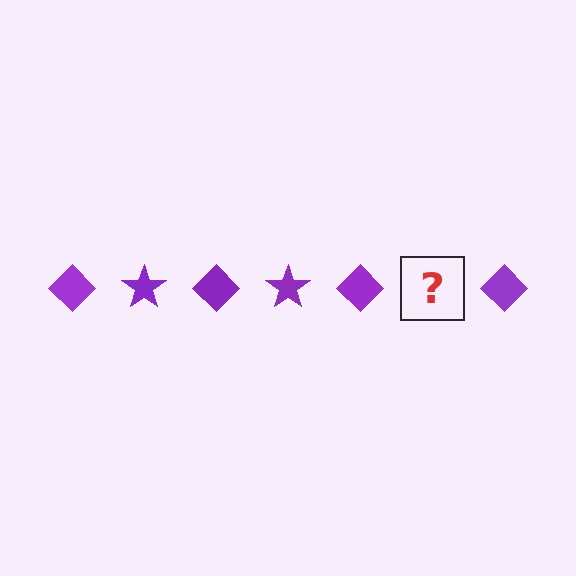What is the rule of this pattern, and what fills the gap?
The rule is that the pattern cycles through diamond, star shapes in purple. The gap should be filled with a purple star.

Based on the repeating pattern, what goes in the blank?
The blank should be a purple star.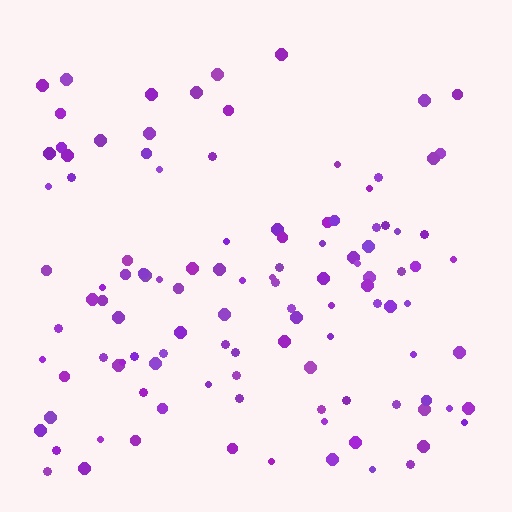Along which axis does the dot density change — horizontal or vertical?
Vertical.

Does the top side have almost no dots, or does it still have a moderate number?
Still a moderate number, just noticeably fewer than the bottom.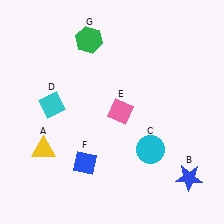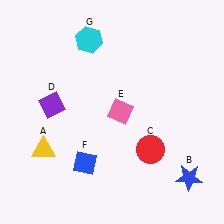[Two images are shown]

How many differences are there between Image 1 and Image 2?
There are 3 differences between the two images.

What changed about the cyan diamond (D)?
In Image 1, D is cyan. In Image 2, it changed to purple.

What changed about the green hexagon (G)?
In Image 1, G is green. In Image 2, it changed to cyan.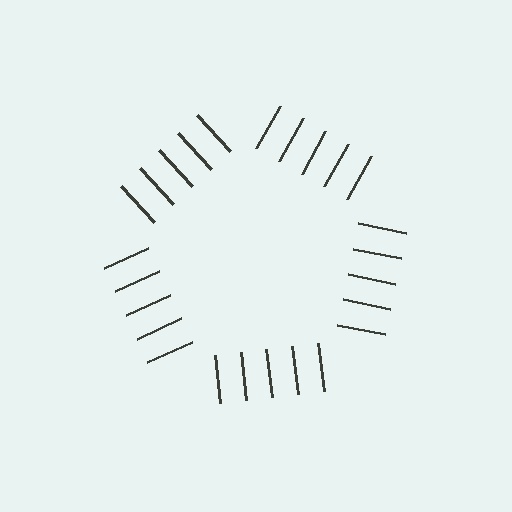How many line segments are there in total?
25 — 5 along each of the 5 edges.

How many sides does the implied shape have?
5 sides — the line-ends trace a pentagon.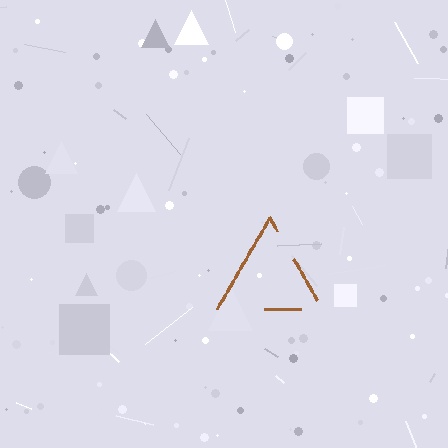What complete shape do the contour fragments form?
The contour fragments form a triangle.